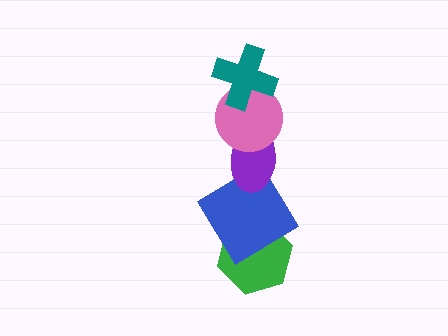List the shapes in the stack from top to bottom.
From top to bottom: the teal cross, the pink circle, the purple ellipse, the blue diamond, the green hexagon.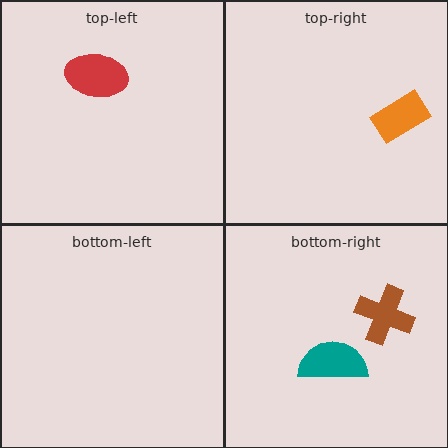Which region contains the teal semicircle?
The bottom-right region.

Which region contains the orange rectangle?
The top-right region.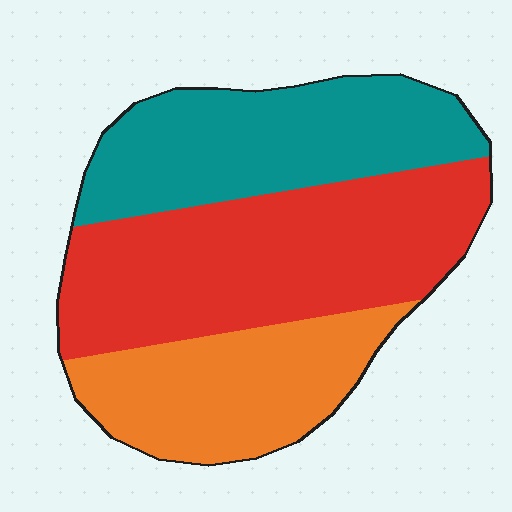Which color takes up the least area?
Orange, at roughly 25%.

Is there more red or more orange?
Red.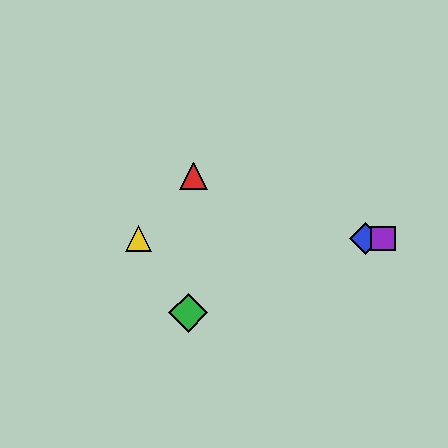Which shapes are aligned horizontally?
The blue diamond, the yellow triangle, the purple square are aligned horizontally.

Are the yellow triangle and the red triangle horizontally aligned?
No, the yellow triangle is at y≈238 and the red triangle is at y≈176.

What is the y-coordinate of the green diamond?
The green diamond is at y≈313.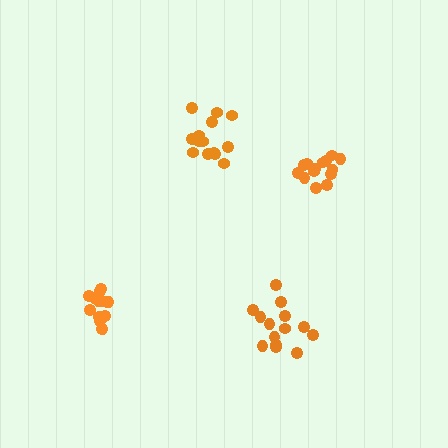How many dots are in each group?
Group 1: 14 dots, Group 2: 14 dots, Group 3: 14 dots, Group 4: 14 dots (56 total).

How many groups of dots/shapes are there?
There are 4 groups.